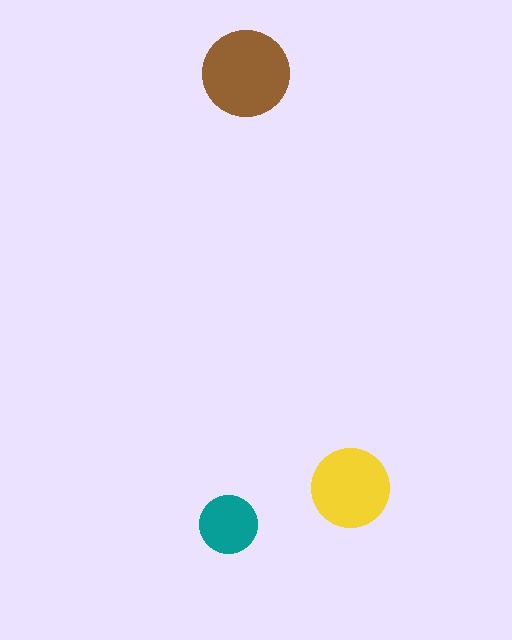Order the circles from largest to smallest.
the brown one, the yellow one, the teal one.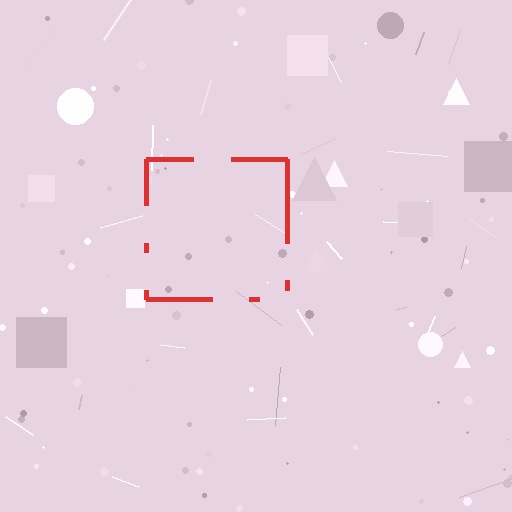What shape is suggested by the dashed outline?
The dashed outline suggests a square.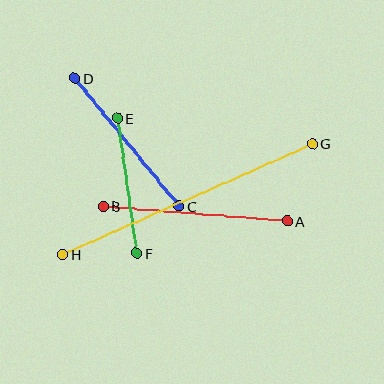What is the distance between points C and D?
The distance is approximately 165 pixels.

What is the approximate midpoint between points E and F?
The midpoint is at approximately (127, 186) pixels.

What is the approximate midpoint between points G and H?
The midpoint is at approximately (188, 199) pixels.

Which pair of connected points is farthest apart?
Points G and H are farthest apart.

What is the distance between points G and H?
The distance is approximately 273 pixels.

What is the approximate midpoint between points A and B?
The midpoint is at approximately (195, 214) pixels.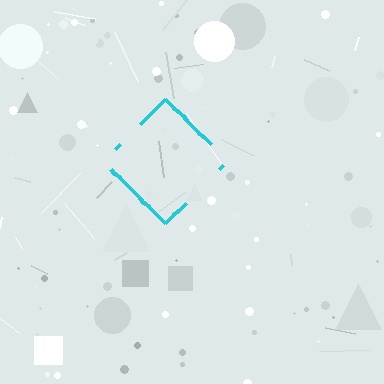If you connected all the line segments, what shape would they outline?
They would outline a diamond.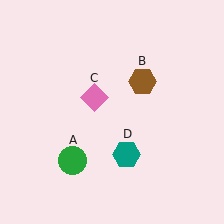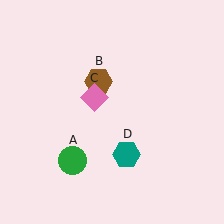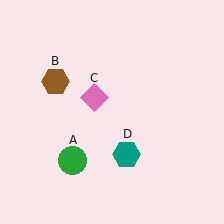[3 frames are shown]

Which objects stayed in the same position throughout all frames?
Green circle (object A) and pink diamond (object C) and teal hexagon (object D) remained stationary.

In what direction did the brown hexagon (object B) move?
The brown hexagon (object B) moved left.